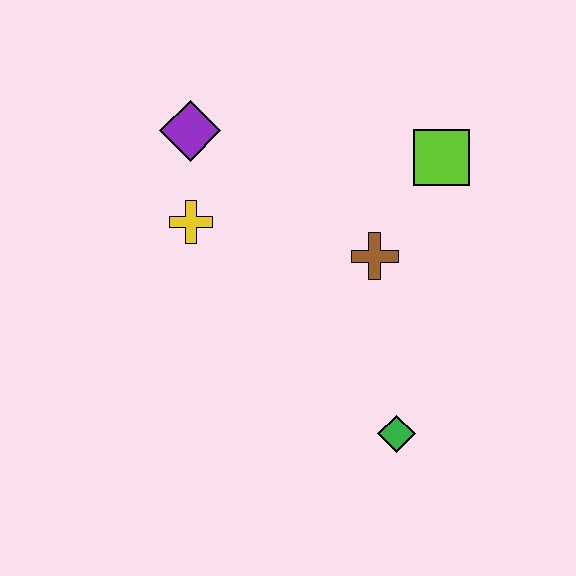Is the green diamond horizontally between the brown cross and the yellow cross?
No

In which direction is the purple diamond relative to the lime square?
The purple diamond is to the left of the lime square.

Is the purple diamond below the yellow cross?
No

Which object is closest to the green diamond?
The brown cross is closest to the green diamond.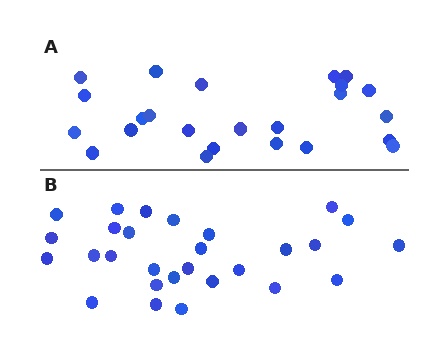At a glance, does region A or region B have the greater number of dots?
Region B (the bottom region) has more dots.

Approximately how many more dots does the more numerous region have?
Region B has about 4 more dots than region A.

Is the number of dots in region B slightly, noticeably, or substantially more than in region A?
Region B has only slightly more — the two regions are fairly close. The ratio is roughly 1.2 to 1.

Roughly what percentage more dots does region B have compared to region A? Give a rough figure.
About 15% more.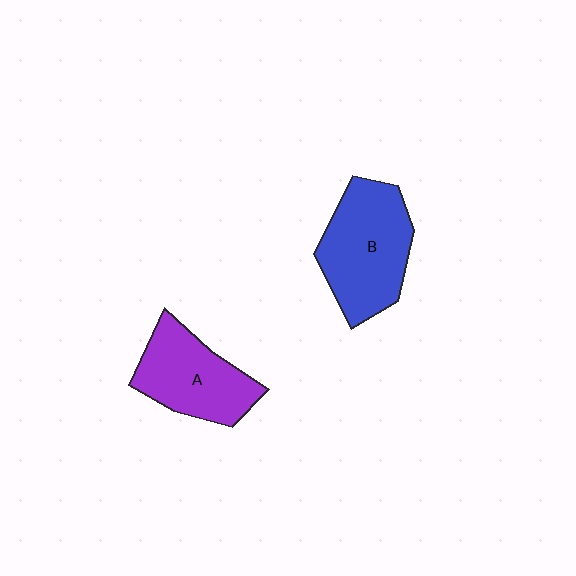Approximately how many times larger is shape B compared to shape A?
Approximately 1.2 times.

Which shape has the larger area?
Shape B (blue).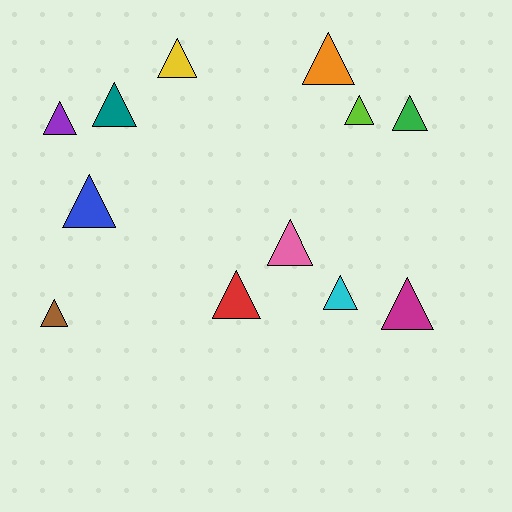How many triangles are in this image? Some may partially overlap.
There are 12 triangles.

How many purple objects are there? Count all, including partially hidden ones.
There is 1 purple object.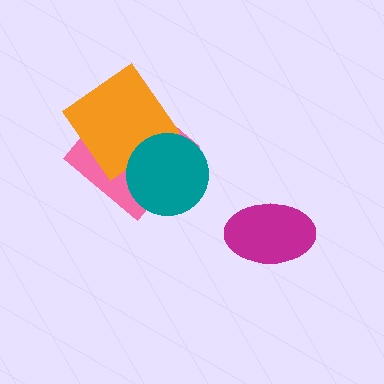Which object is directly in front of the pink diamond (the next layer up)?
The orange diamond is directly in front of the pink diamond.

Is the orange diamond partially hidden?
Yes, it is partially covered by another shape.